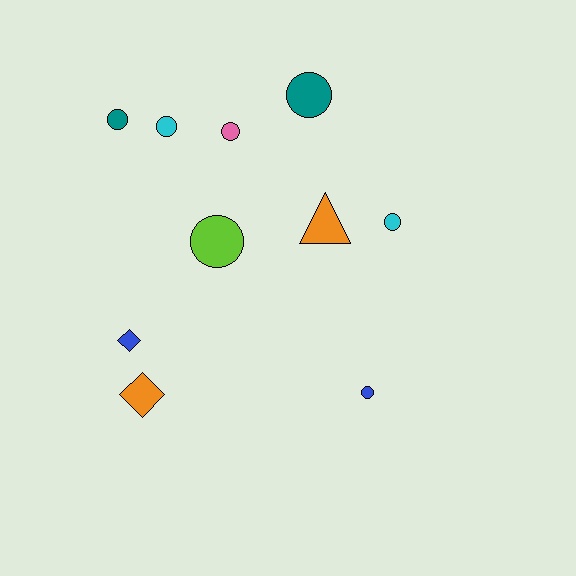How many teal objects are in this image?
There are 2 teal objects.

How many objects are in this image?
There are 10 objects.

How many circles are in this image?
There are 7 circles.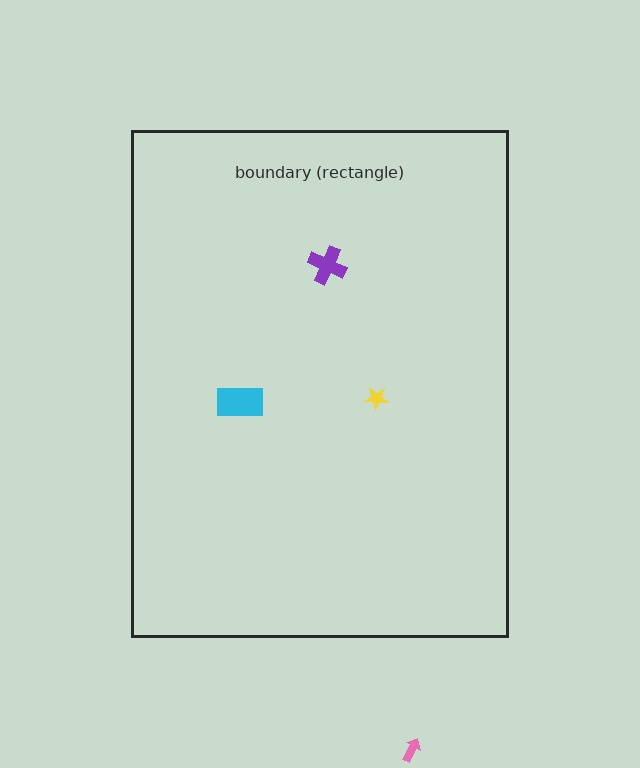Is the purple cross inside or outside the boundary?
Inside.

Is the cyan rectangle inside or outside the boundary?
Inside.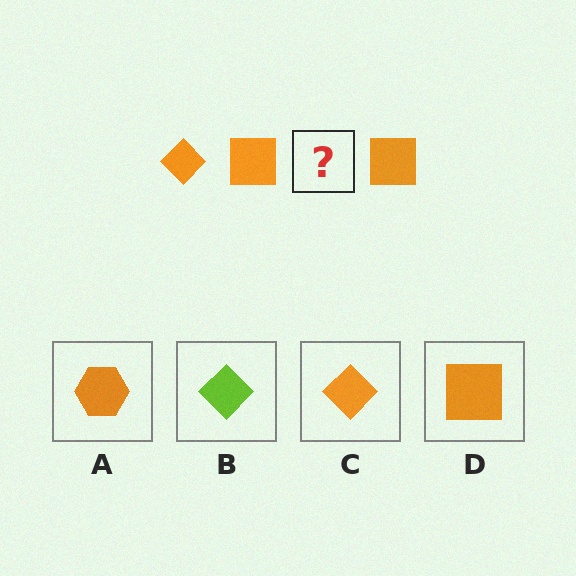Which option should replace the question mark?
Option C.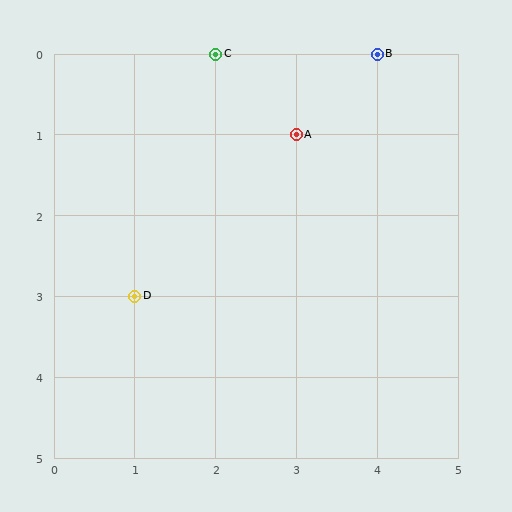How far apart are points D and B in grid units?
Points D and B are 3 columns and 3 rows apart (about 4.2 grid units diagonally).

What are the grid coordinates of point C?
Point C is at grid coordinates (2, 0).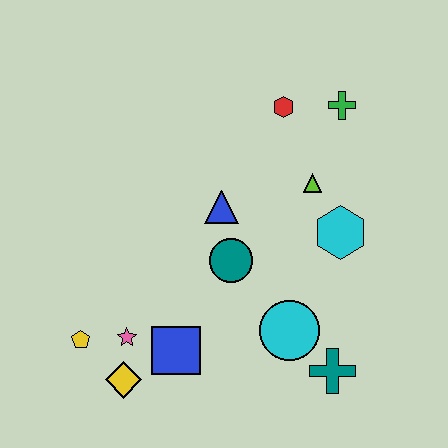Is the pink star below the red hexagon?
Yes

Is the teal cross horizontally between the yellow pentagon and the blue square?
No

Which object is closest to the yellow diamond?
The pink star is closest to the yellow diamond.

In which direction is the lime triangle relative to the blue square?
The lime triangle is above the blue square.